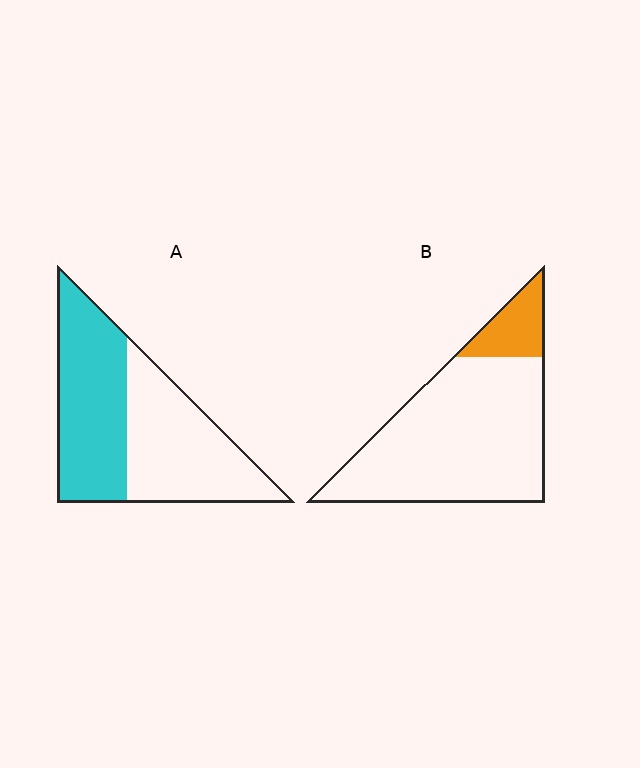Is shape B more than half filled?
No.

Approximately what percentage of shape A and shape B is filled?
A is approximately 50% and B is approximately 15%.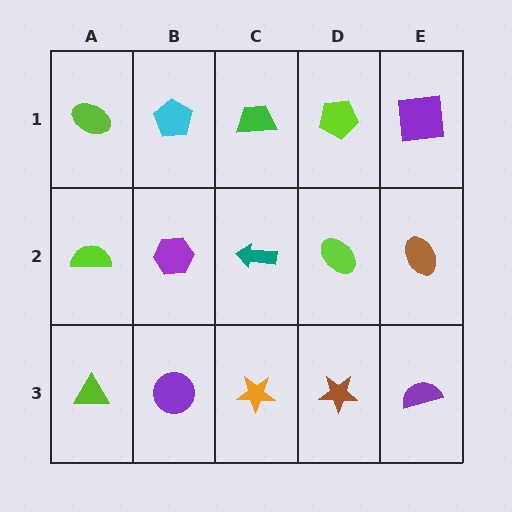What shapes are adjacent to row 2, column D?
A lime pentagon (row 1, column D), a brown star (row 3, column D), a teal arrow (row 2, column C), a brown ellipse (row 2, column E).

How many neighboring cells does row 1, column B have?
3.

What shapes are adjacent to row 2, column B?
A cyan pentagon (row 1, column B), a purple circle (row 3, column B), a lime semicircle (row 2, column A), a teal arrow (row 2, column C).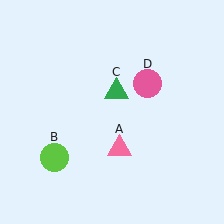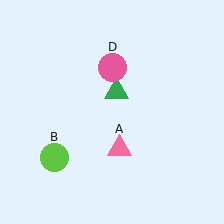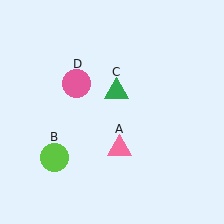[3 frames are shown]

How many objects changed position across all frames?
1 object changed position: pink circle (object D).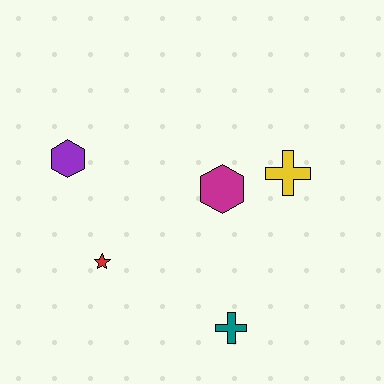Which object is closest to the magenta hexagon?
The yellow cross is closest to the magenta hexagon.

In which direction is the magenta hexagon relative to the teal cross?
The magenta hexagon is above the teal cross.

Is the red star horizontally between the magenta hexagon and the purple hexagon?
Yes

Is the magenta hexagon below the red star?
No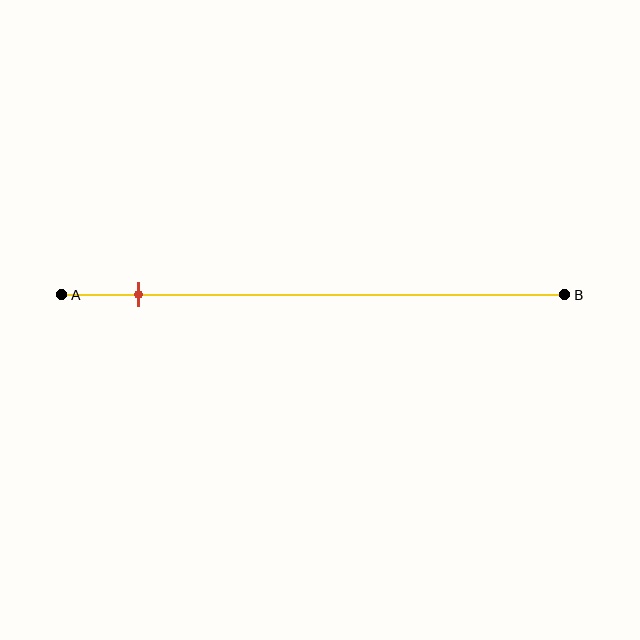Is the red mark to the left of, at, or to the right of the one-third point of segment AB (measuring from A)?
The red mark is to the left of the one-third point of segment AB.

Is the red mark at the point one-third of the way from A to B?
No, the mark is at about 15% from A, not at the 33% one-third point.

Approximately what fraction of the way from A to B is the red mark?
The red mark is approximately 15% of the way from A to B.